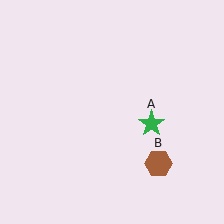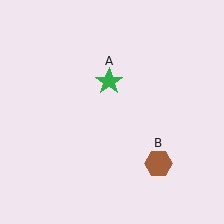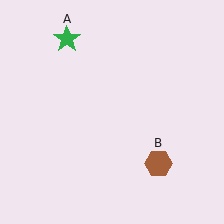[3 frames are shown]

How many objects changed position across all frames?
1 object changed position: green star (object A).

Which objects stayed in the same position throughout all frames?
Brown hexagon (object B) remained stationary.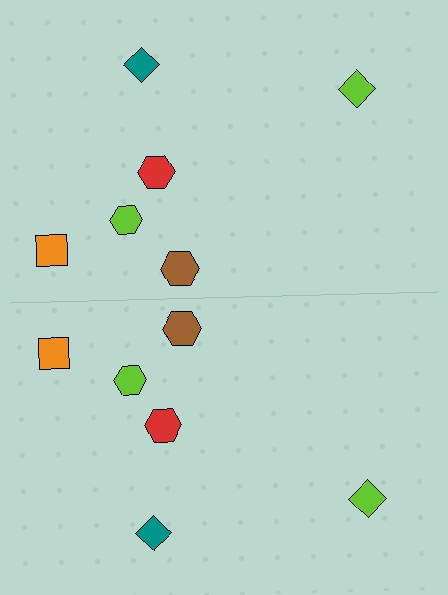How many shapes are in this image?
There are 12 shapes in this image.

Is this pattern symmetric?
Yes, this pattern has bilateral (reflection) symmetry.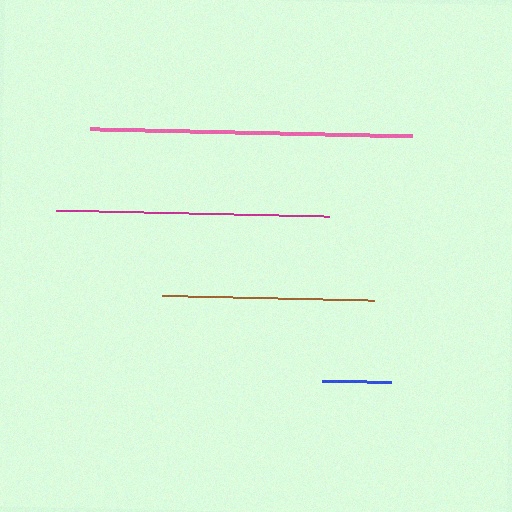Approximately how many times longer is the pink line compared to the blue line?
The pink line is approximately 4.7 times the length of the blue line.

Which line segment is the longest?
The pink line is the longest at approximately 322 pixels.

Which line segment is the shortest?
The blue line is the shortest at approximately 69 pixels.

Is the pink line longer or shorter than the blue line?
The pink line is longer than the blue line.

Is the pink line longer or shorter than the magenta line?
The pink line is longer than the magenta line.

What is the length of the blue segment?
The blue segment is approximately 69 pixels long.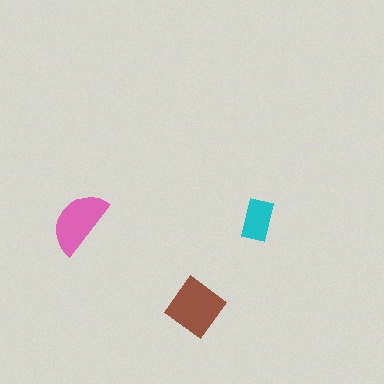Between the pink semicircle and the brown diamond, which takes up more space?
The brown diamond.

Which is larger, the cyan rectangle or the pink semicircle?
The pink semicircle.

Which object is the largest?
The brown diamond.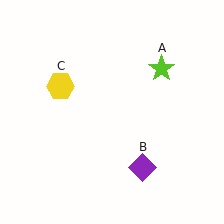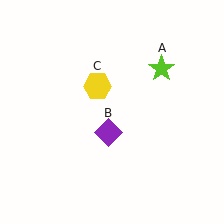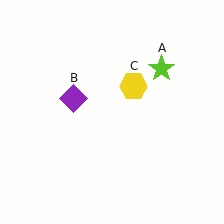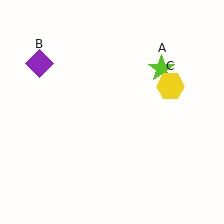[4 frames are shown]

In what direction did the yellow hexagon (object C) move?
The yellow hexagon (object C) moved right.